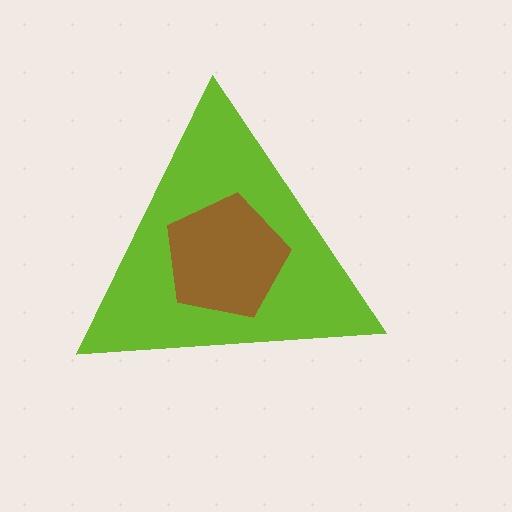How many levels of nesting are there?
2.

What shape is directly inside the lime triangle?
The brown pentagon.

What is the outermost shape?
The lime triangle.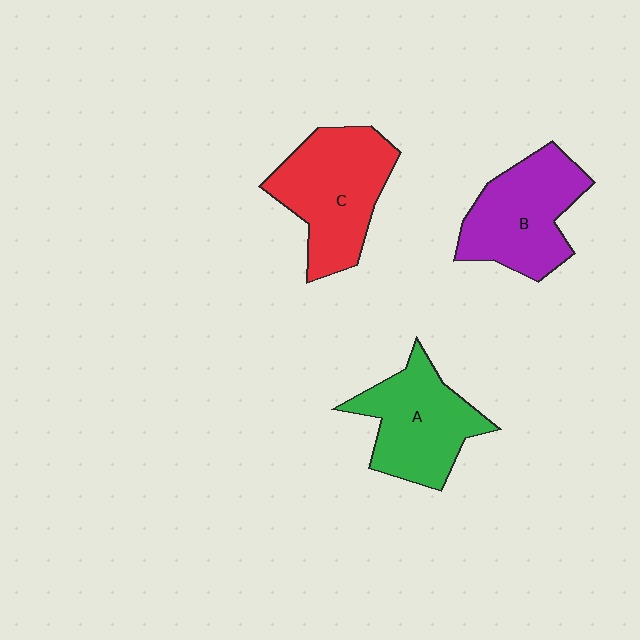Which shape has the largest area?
Shape C (red).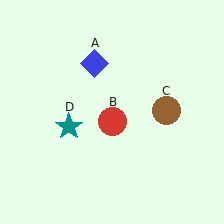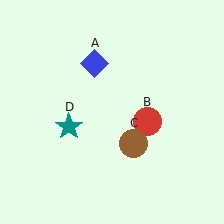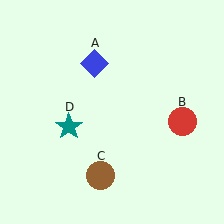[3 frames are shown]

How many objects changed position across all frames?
2 objects changed position: red circle (object B), brown circle (object C).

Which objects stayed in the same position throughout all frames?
Blue diamond (object A) and teal star (object D) remained stationary.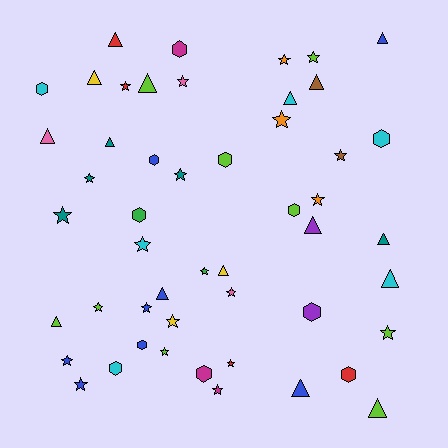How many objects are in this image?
There are 50 objects.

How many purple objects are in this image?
There are 2 purple objects.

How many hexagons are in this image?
There are 12 hexagons.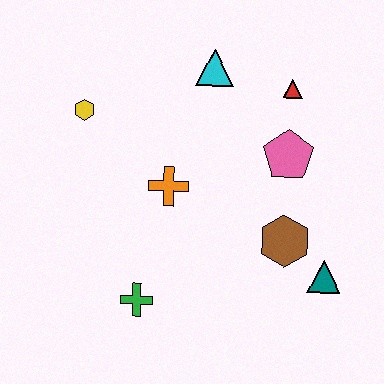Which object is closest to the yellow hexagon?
The orange cross is closest to the yellow hexagon.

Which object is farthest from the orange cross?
The teal triangle is farthest from the orange cross.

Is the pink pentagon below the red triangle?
Yes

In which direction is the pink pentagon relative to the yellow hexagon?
The pink pentagon is to the right of the yellow hexagon.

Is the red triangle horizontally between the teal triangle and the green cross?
Yes